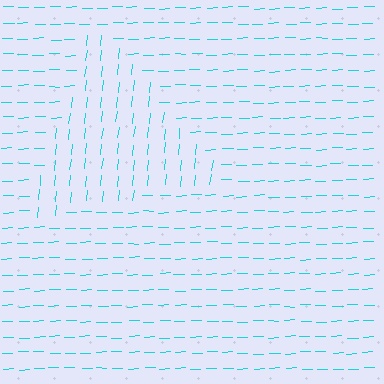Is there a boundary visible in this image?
Yes, there is a texture boundary formed by a change in line orientation.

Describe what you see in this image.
The image is filled with small cyan line segments. A triangle region in the image has lines oriented differently from the surrounding lines, creating a visible texture boundary.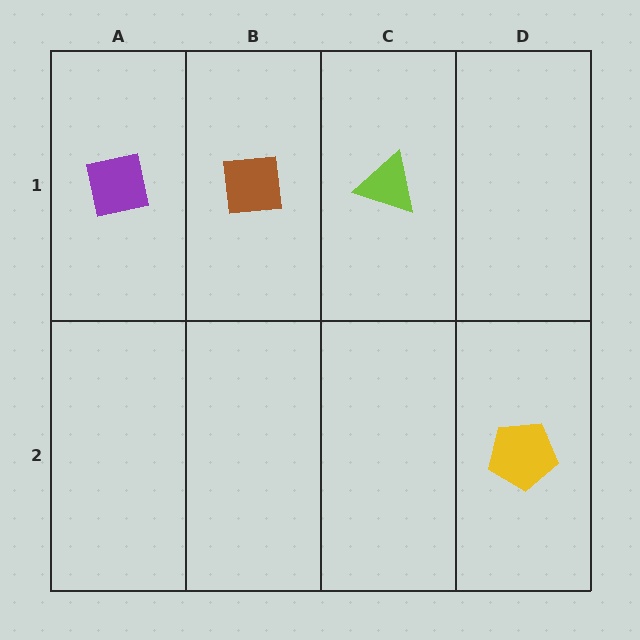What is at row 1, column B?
A brown square.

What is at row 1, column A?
A purple square.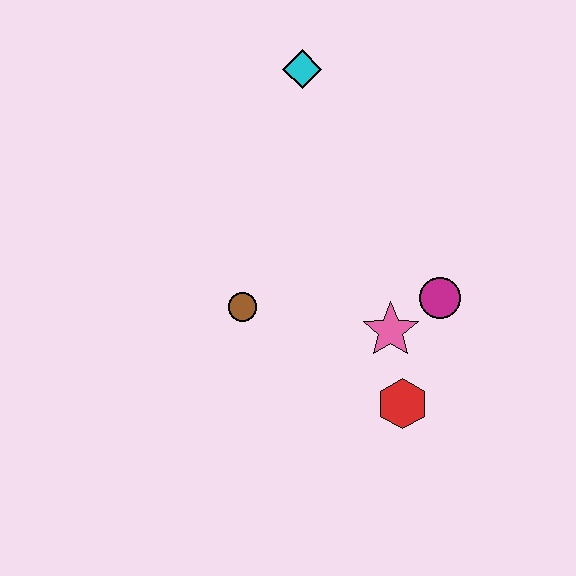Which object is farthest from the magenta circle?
The cyan diamond is farthest from the magenta circle.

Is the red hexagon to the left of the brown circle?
No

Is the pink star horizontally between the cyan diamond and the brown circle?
No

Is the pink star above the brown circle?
No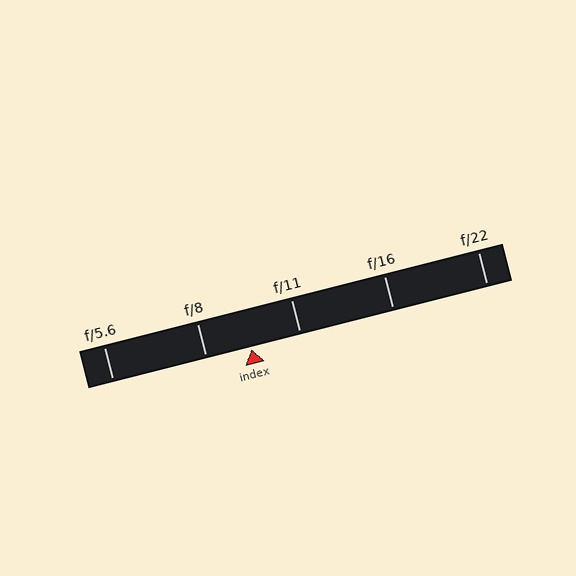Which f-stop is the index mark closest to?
The index mark is closest to f/8.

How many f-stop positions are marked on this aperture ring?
There are 5 f-stop positions marked.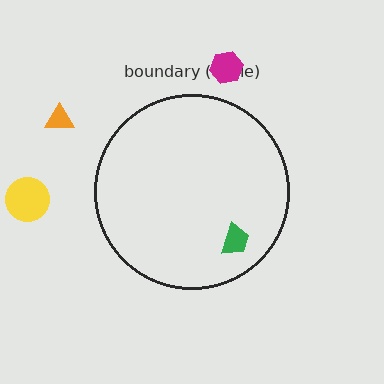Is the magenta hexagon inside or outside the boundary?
Outside.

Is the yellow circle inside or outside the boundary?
Outside.